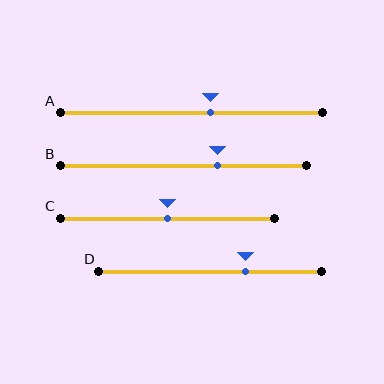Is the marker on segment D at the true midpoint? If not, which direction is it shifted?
No, the marker on segment D is shifted to the right by about 16% of the segment length.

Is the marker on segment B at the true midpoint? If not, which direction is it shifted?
No, the marker on segment B is shifted to the right by about 14% of the segment length.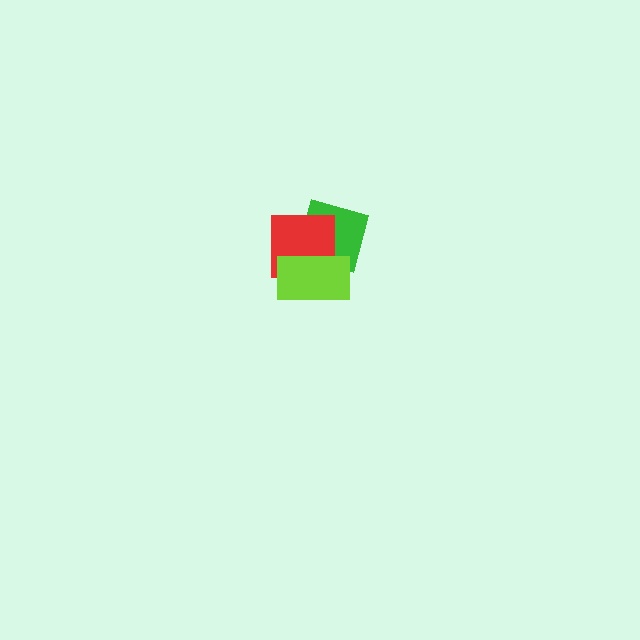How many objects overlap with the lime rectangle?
2 objects overlap with the lime rectangle.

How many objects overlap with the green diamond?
2 objects overlap with the green diamond.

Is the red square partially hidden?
Yes, it is partially covered by another shape.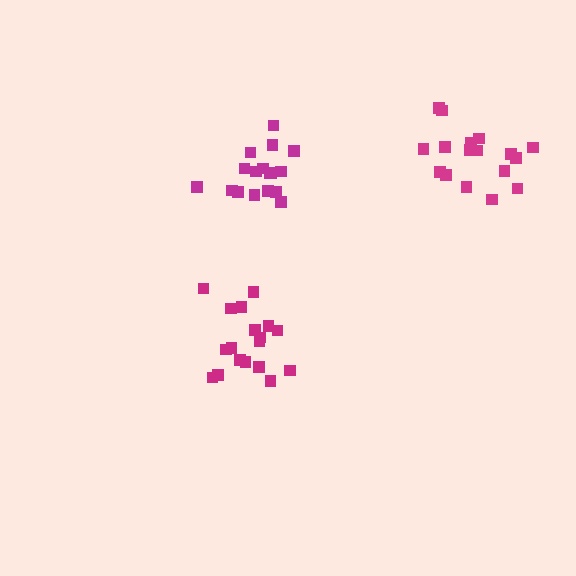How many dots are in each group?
Group 1: 17 dots, Group 2: 18 dots, Group 3: 17 dots (52 total).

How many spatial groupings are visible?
There are 3 spatial groupings.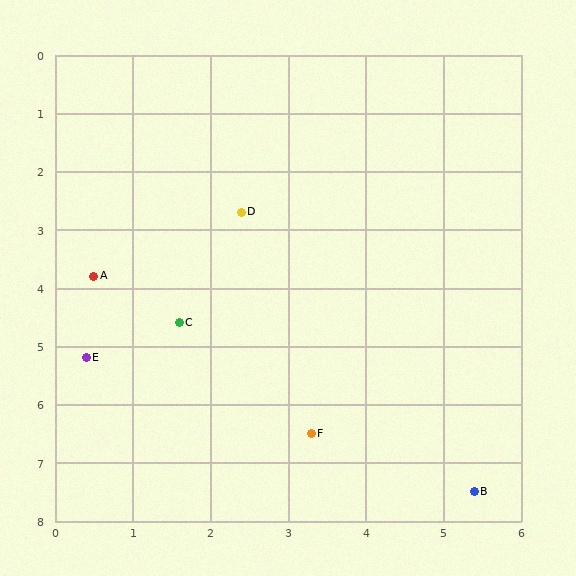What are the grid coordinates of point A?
Point A is at approximately (0.5, 3.8).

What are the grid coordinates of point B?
Point B is at approximately (5.4, 7.5).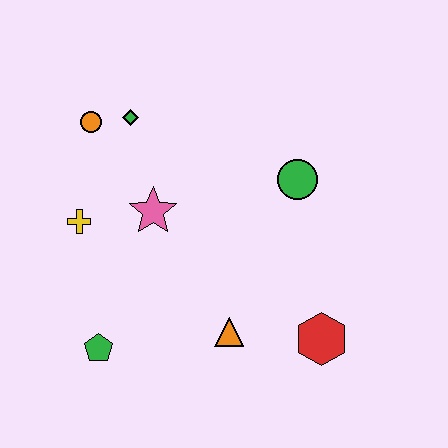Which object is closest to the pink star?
The yellow cross is closest to the pink star.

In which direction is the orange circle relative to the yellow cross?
The orange circle is above the yellow cross.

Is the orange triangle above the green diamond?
No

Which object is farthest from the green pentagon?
The green circle is farthest from the green pentagon.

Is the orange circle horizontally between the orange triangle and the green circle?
No